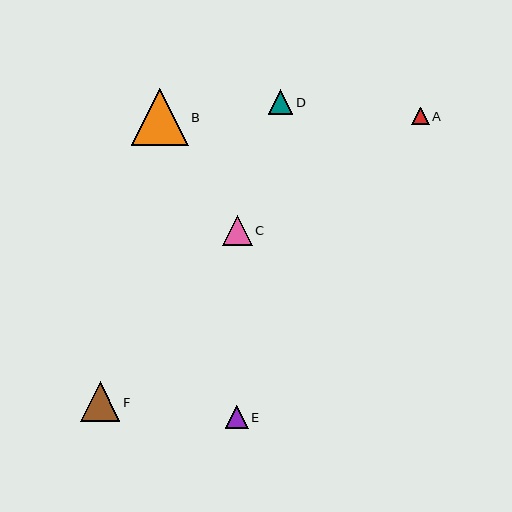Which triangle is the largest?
Triangle B is the largest with a size of approximately 57 pixels.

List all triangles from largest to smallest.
From largest to smallest: B, F, C, D, E, A.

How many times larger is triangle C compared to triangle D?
Triangle C is approximately 1.2 times the size of triangle D.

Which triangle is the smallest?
Triangle A is the smallest with a size of approximately 17 pixels.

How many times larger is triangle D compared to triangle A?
Triangle D is approximately 1.4 times the size of triangle A.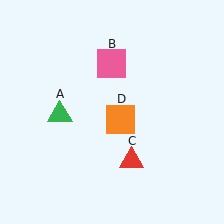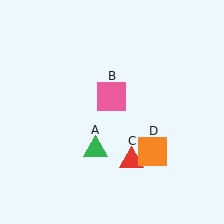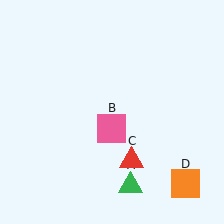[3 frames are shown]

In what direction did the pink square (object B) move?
The pink square (object B) moved down.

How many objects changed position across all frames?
3 objects changed position: green triangle (object A), pink square (object B), orange square (object D).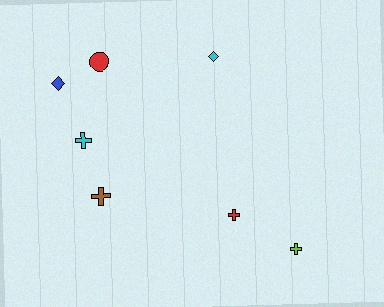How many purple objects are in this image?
There are no purple objects.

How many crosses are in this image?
There are 4 crosses.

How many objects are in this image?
There are 7 objects.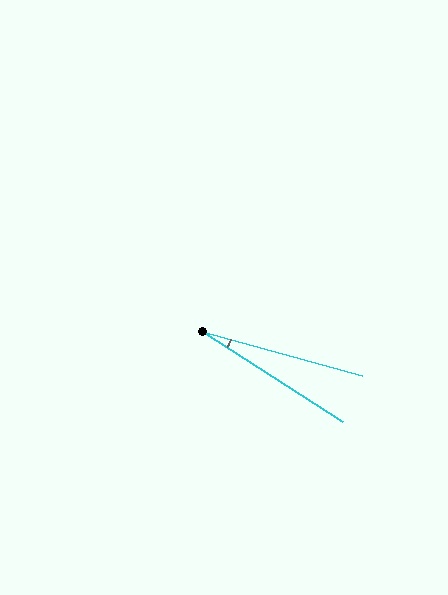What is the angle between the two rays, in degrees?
Approximately 18 degrees.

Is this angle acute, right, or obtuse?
It is acute.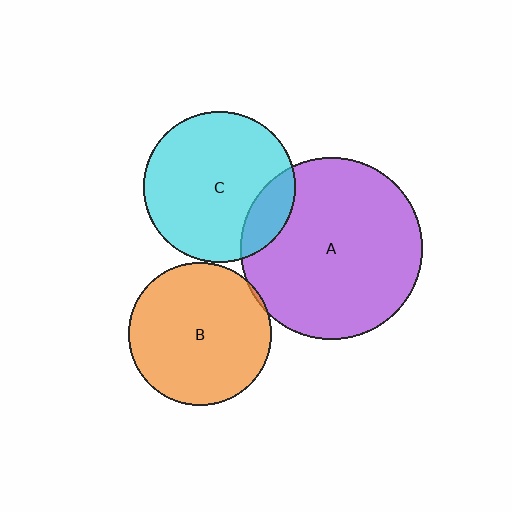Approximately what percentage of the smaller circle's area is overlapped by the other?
Approximately 5%.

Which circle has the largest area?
Circle A (purple).